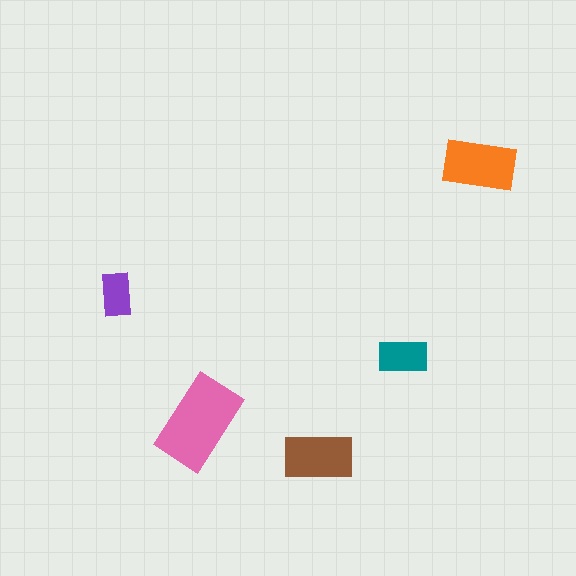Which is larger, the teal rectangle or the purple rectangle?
The teal one.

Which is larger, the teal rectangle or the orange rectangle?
The orange one.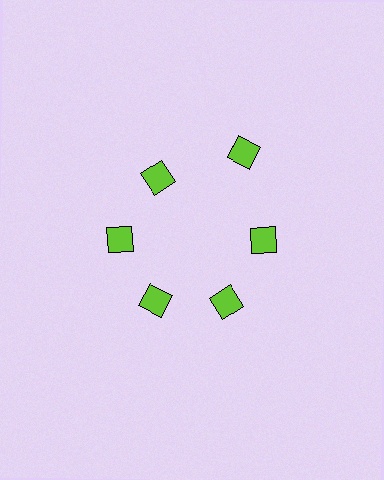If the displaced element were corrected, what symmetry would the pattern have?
It would have 6-fold rotational symmetry — the pattern would map onto itself every 60 degrees.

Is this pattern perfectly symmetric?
No. The 6 lime diamonds are arranged in a ring, but one element near the 1 o'clock position is pushed outward from the center, breaking the 6-fold rotational symmetry.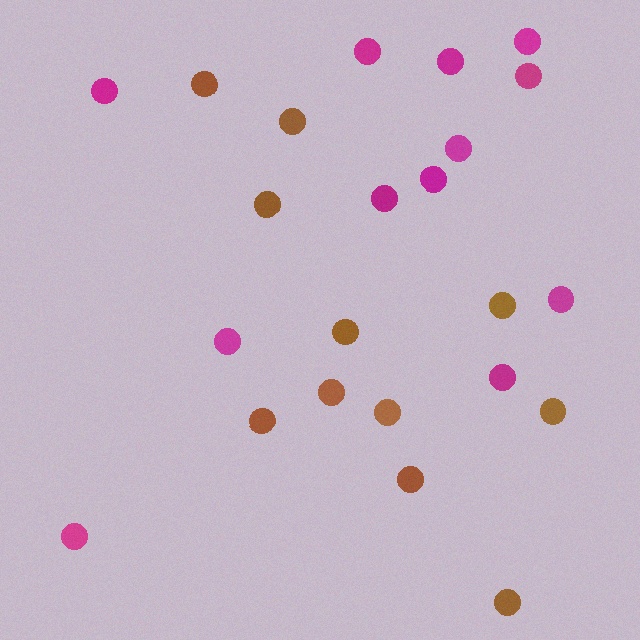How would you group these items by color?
There are 2 groups: one group of magenta circles (12) and one group of brown circles (11).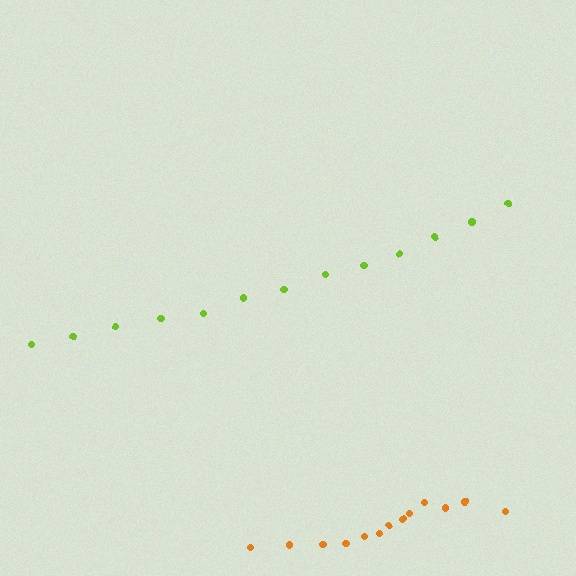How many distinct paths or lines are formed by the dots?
There are 2 distinct paths.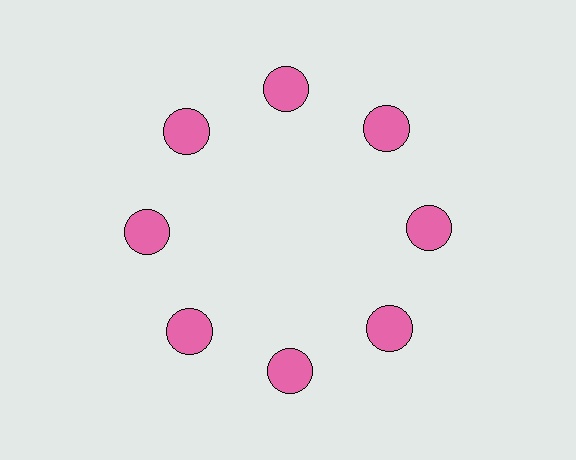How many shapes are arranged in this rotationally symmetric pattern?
There are 8 shapes, arranged in 8 groups of 1.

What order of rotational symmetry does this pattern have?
This pattern has 8-fold rotational symmetry.